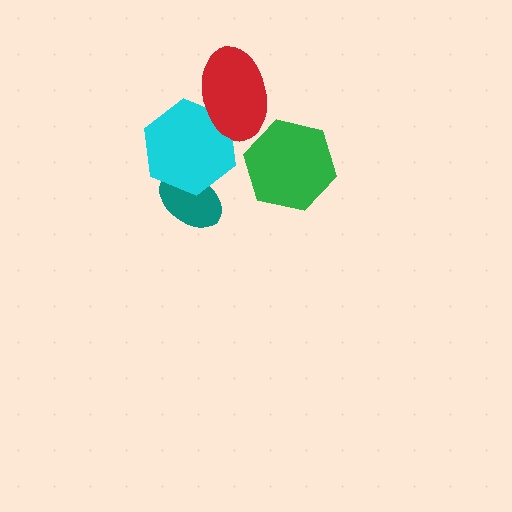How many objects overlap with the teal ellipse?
1 object overlaps with the teal ellipse.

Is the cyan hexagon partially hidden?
Yes, it is partially covered by another shape.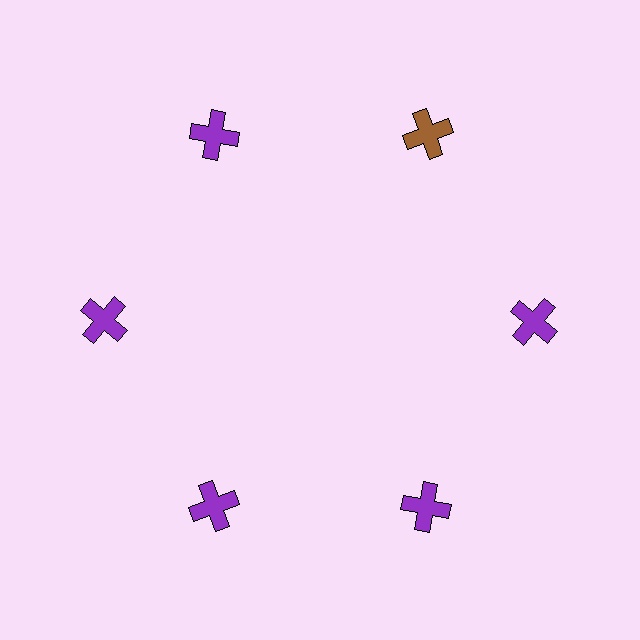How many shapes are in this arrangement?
There are 6 shapes arranged in a ring pattern.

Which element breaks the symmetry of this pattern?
The brown cross at roughly the 1 o'clock position breaks the symmetry. All other shapes are purple crosses.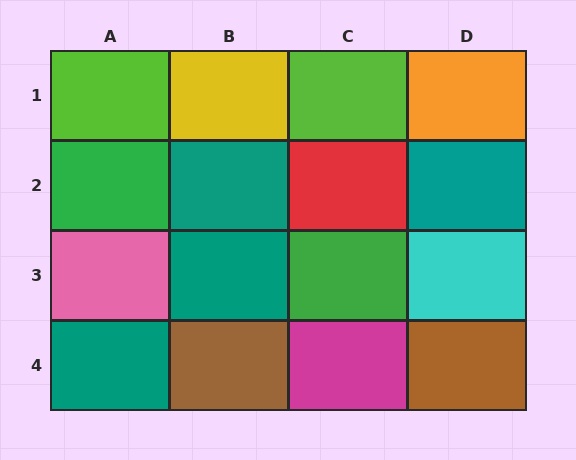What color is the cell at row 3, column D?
Cyan.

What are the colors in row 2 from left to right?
Green, teal, red, teal.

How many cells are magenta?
1 cell is magenta.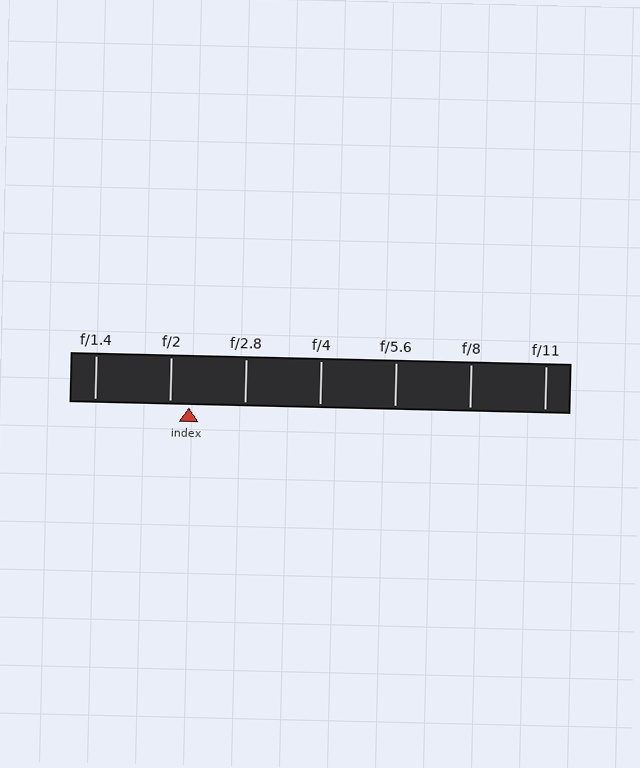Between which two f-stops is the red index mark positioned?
The index mark is between f/2 and f/2.8.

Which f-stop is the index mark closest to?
The index mark is closest to f/2.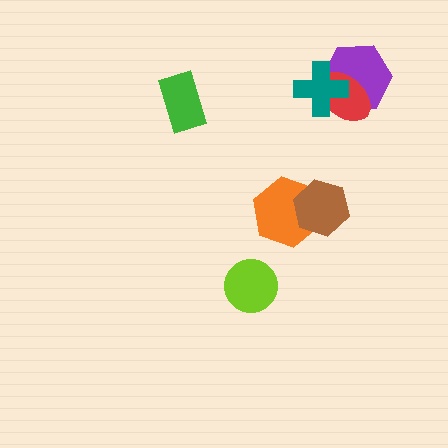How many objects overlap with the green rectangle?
0 objects overlap with the green rectangle.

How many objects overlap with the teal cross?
2 objects overlap with the teal cross.